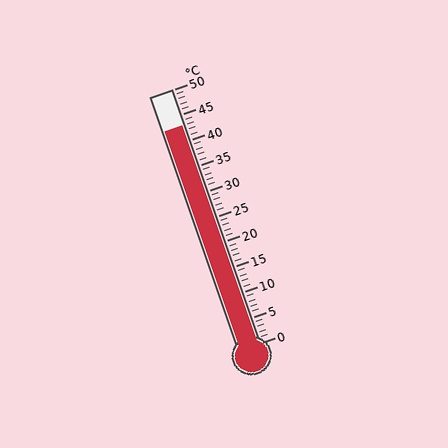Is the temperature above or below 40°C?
The temperature is above 40°C.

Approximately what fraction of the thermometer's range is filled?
The thermometer is filled to approximately 85% of its range.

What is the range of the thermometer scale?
The thermometer scale ranges from 0°C to 50°C.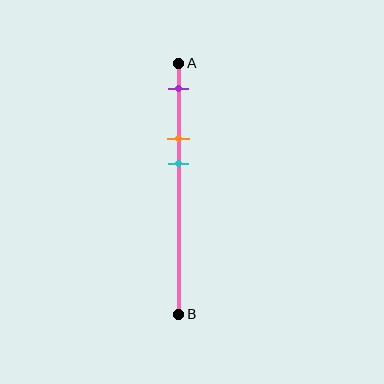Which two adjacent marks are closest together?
The orange and cyan marks are the closest adjacent pair.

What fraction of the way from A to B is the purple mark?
The purple mark is approximately 10% (0.1) of the way from A to B.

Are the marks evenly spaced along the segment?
Yes, the marks are approximately evenly spaced.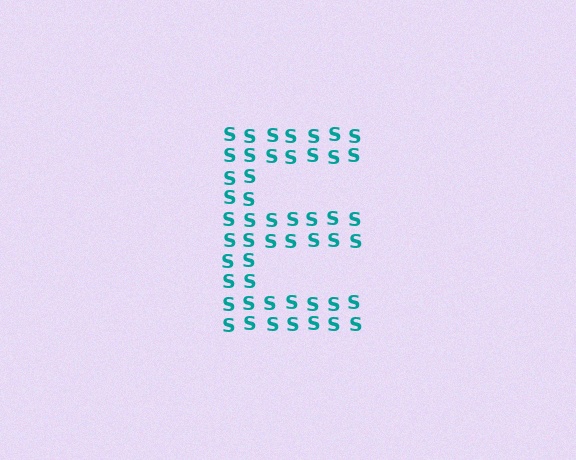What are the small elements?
The small elements are letter S's.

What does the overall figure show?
The overall figure shows the letter E.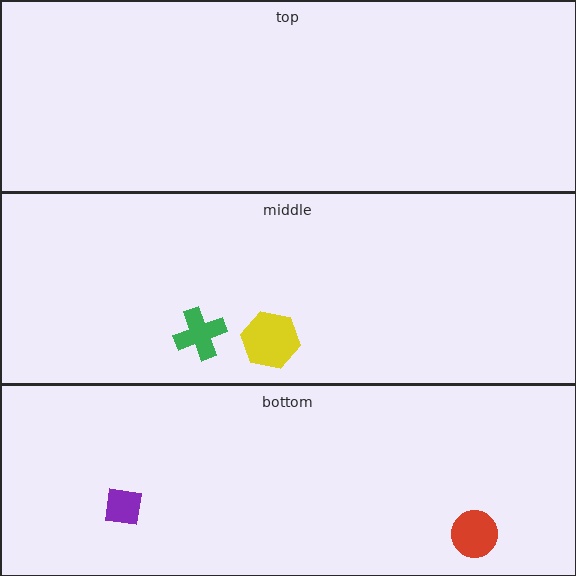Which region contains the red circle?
The bottom region.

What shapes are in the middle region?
The green cross, the yellow hexagon.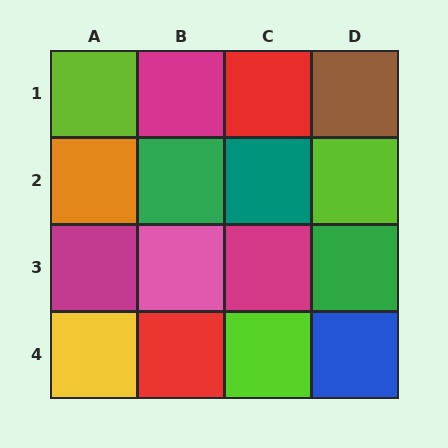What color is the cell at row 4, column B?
Red.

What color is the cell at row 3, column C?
Magenta.